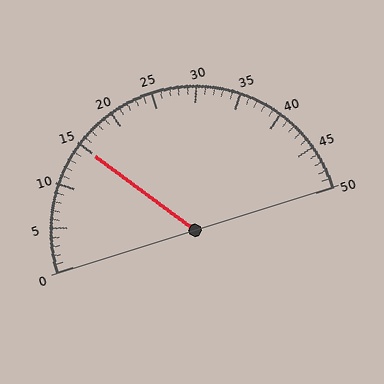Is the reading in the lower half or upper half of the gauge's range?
The reading is in the lower half of the range (0 to 50).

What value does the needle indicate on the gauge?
The needle indicates approximately 15.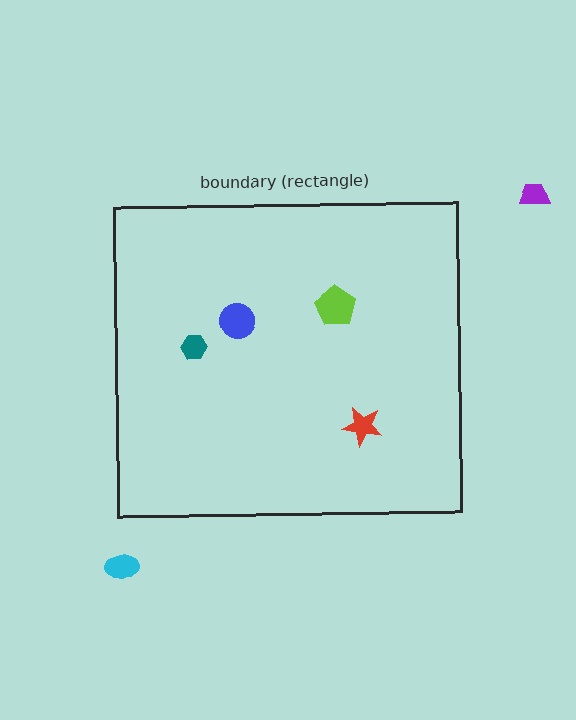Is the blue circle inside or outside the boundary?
Inside.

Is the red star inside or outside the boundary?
Inside.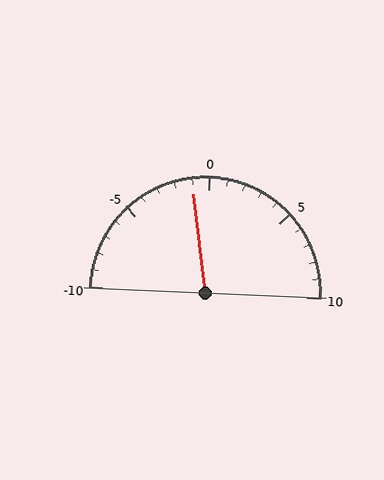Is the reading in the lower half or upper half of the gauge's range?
The reading is in the lower half of the range (-10 to 10).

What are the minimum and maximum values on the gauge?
The gauge ranges from -10 to 10.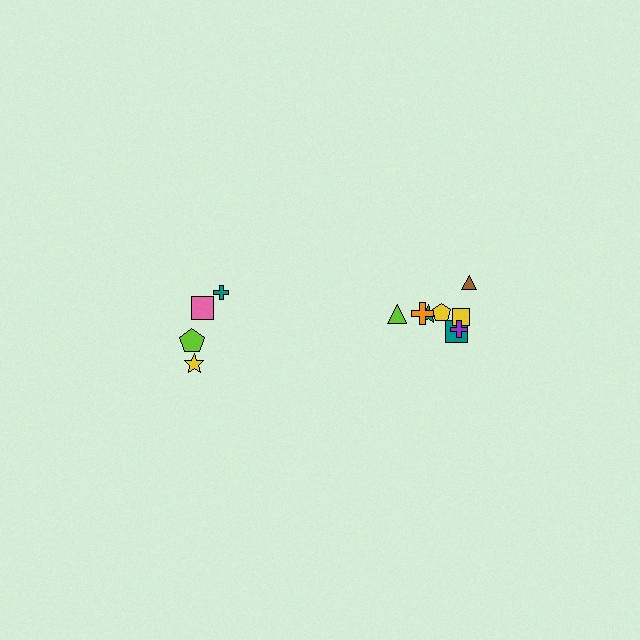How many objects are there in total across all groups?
There are 12 objects.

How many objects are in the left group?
There are 4 objects.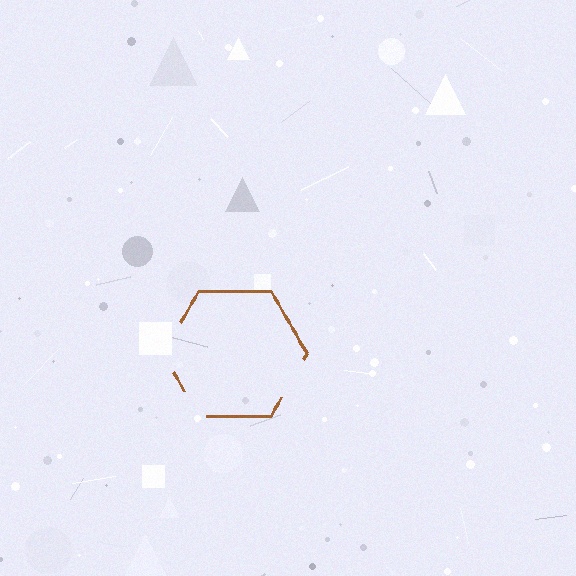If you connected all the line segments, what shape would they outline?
They would outline a hexagon.